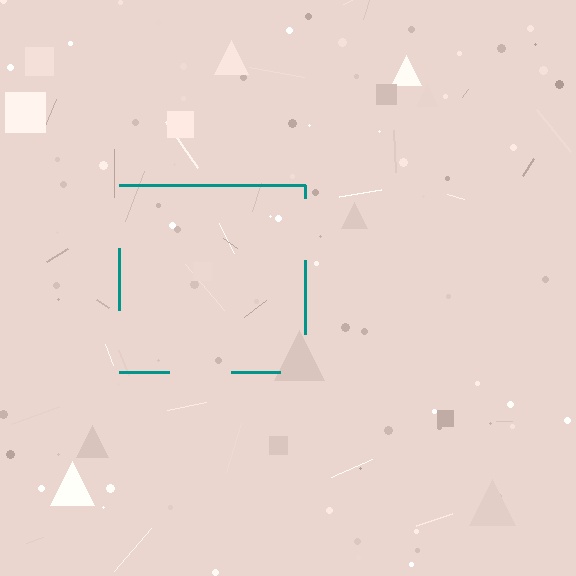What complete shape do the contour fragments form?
The contour fragments form a square.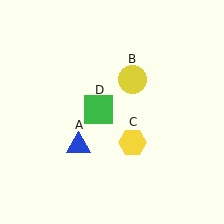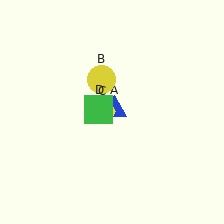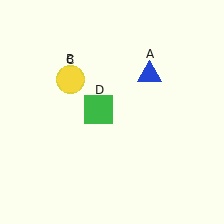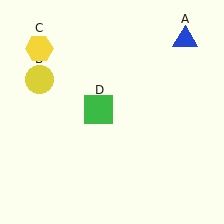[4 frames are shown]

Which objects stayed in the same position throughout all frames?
Green square (object D) remained stationary.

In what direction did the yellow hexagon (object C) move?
The yellow hexagon (object C) moved up and to the left.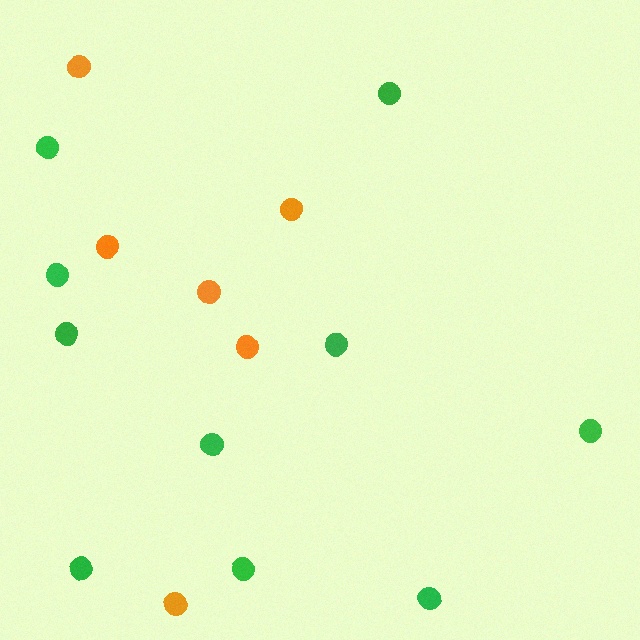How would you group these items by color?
There are 2 groups: one group of orange circles (6) and one group of green circles (10).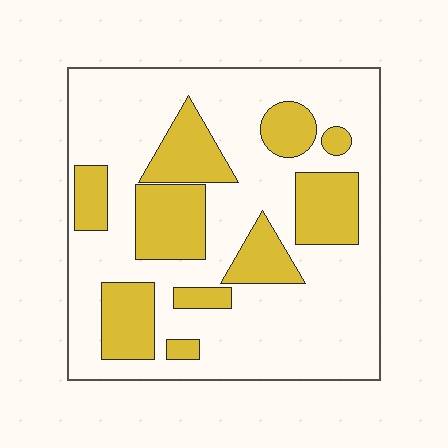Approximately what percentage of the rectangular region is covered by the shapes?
Approximately 30%.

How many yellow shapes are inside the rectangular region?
10.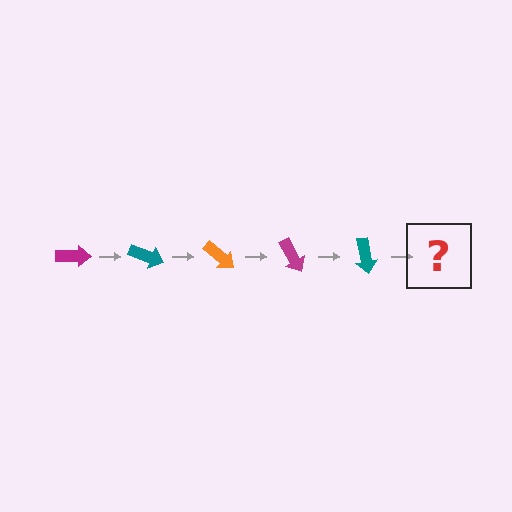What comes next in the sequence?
The next element should be an orange arrow, rotated 100 degrees from the start.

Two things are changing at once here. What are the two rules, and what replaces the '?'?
The two rules are that it rotates 20 degrees each step and the color cycles through magenta, teal, and orange. The '?' should be an orange arrow, rotated 100 degrees from the start.